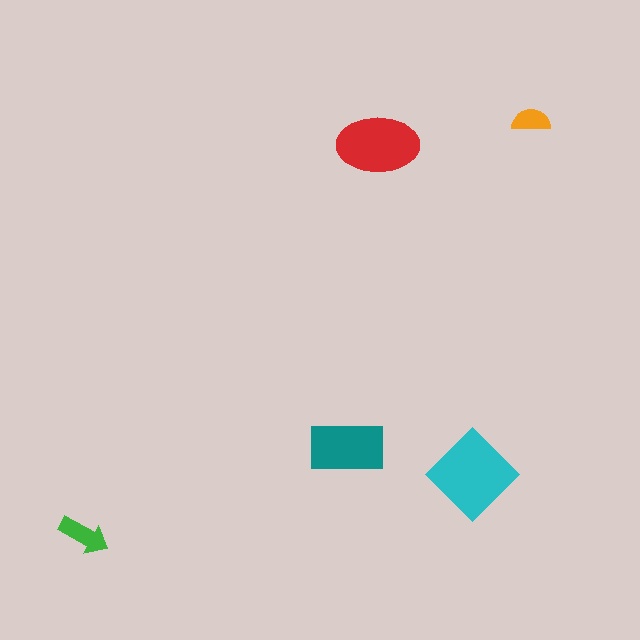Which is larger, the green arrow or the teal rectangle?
The teal rectangle.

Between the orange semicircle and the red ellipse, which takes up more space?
The red ellipse.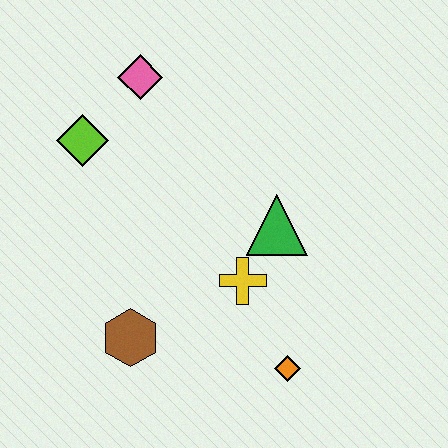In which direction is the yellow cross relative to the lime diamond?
The yellow cross is to the right of the lime diamond.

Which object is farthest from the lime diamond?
The orange diamond is farthest from the lime diamond.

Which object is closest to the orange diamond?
The yellow cross is closest to the orange diamond.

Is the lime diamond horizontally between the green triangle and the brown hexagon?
No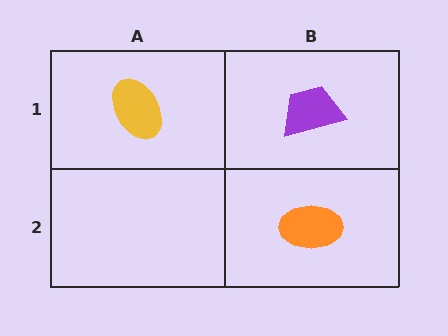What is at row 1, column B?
A purple trapezoid.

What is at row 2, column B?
An orange ellipse.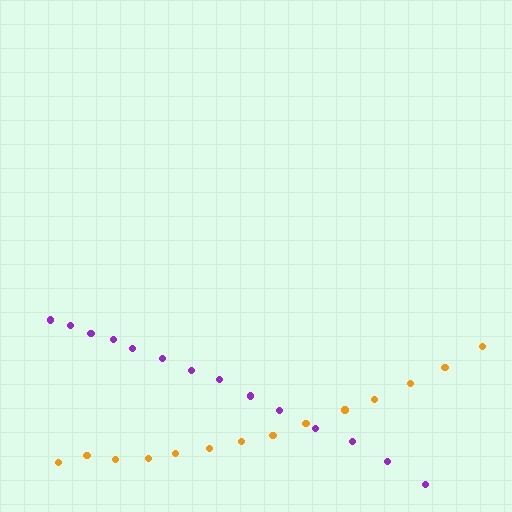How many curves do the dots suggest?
There are 2 distinct paths.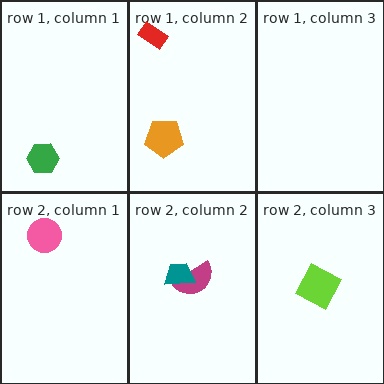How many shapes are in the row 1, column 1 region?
1.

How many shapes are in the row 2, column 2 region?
2.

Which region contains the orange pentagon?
The row 1, column 2 region.